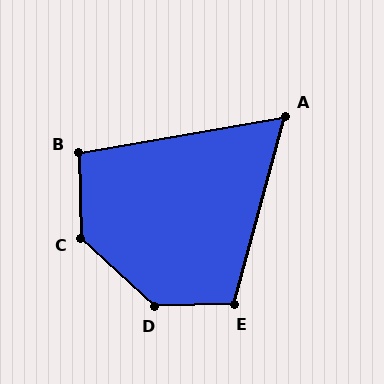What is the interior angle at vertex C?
Approximately 134 degrees (obtuse).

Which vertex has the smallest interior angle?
A, at approximately 65 degrees.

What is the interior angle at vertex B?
Approximately 98 degrees (obtuse).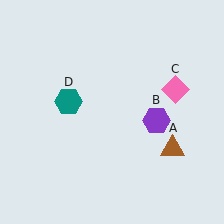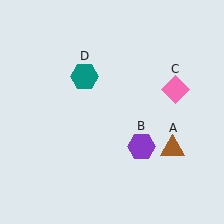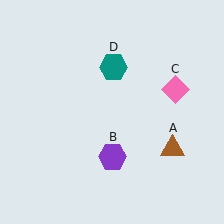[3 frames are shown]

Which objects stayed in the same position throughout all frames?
Brown triangle (object A) and pink diamond (object C) remained stationary.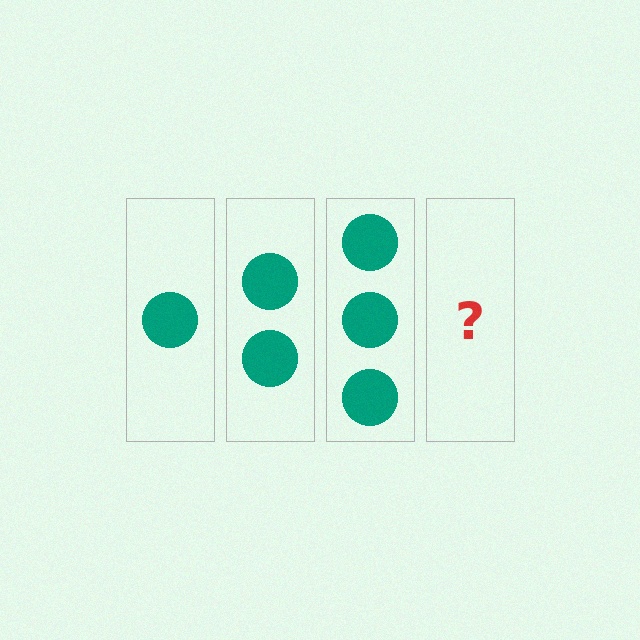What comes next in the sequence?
The next element should be 4 circles.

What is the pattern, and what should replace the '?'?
The pattern is that each step adds one more circle. The '?' should be 4 circles.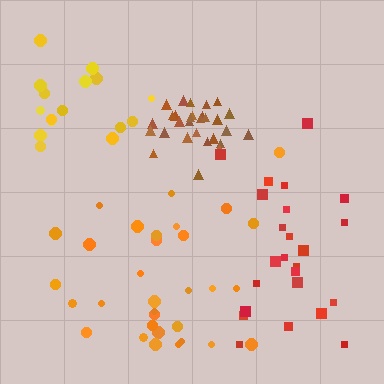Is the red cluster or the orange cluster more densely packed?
Orange.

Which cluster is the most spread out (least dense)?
Red.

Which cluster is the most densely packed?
Brown.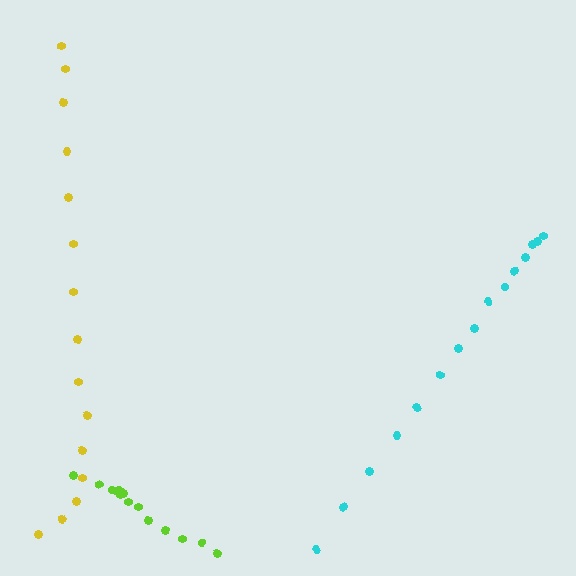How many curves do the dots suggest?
There are 3 distinct paths.